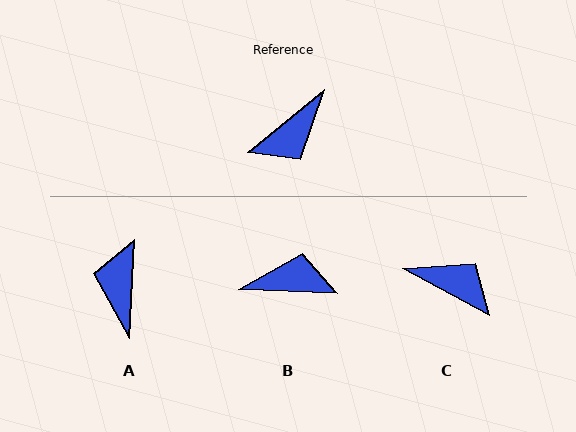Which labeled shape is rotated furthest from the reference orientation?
B, about 138 degrees away.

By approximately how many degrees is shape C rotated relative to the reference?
Approximately 112 degrees counter-clockwise.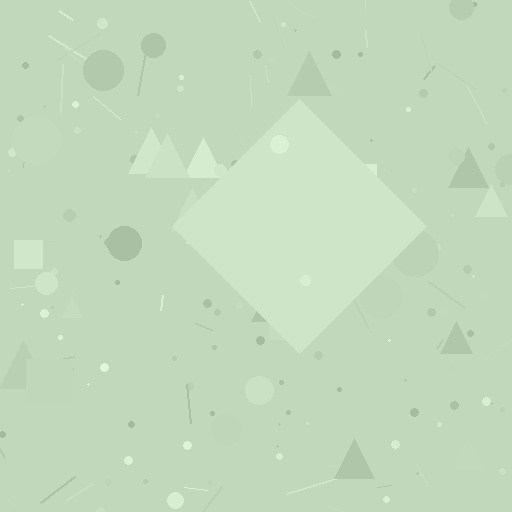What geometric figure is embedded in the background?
A diamond is embedded in the background.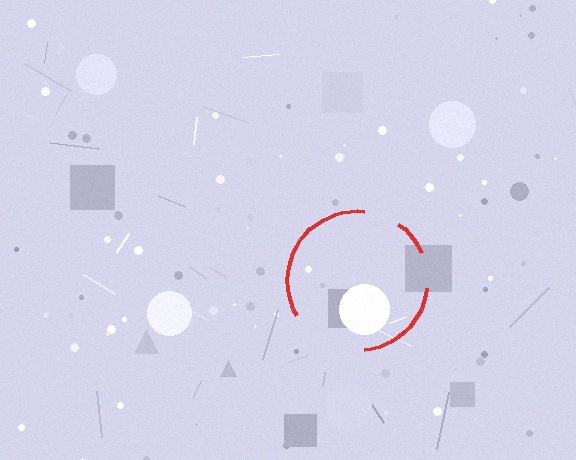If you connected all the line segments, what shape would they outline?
They would outline a circle.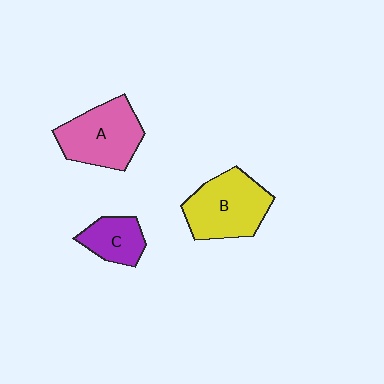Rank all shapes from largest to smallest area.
From largest to smallest: B (yellow), A (pink), C (purple).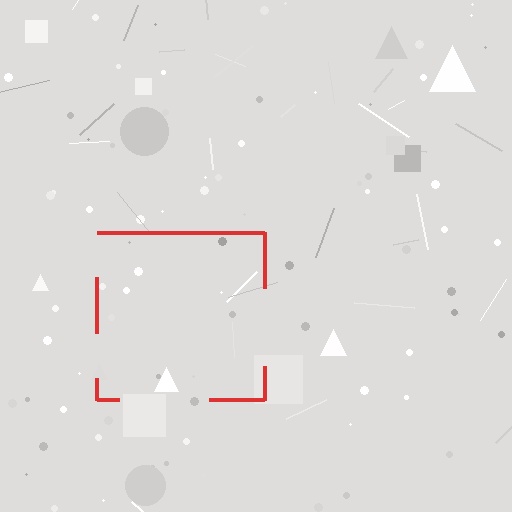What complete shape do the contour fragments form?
The contour fragments form a square.